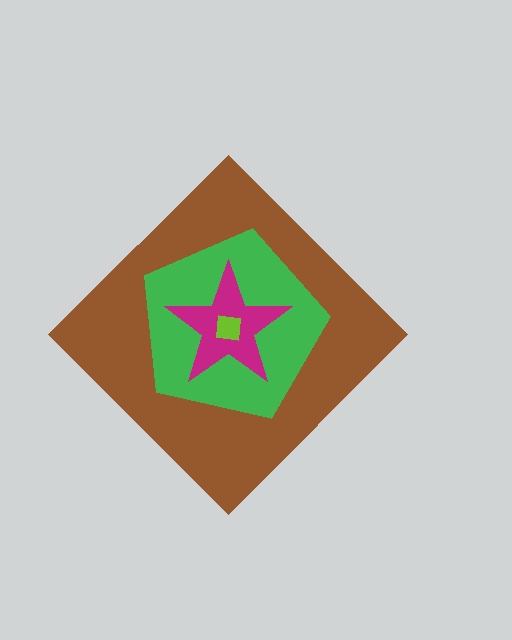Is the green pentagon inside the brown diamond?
Yes.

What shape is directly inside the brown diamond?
The green pentagon.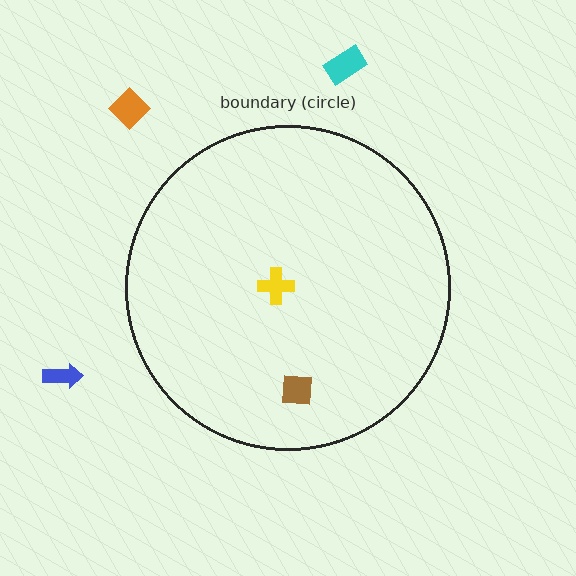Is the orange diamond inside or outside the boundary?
Outside.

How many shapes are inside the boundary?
2 inside, 3 outside.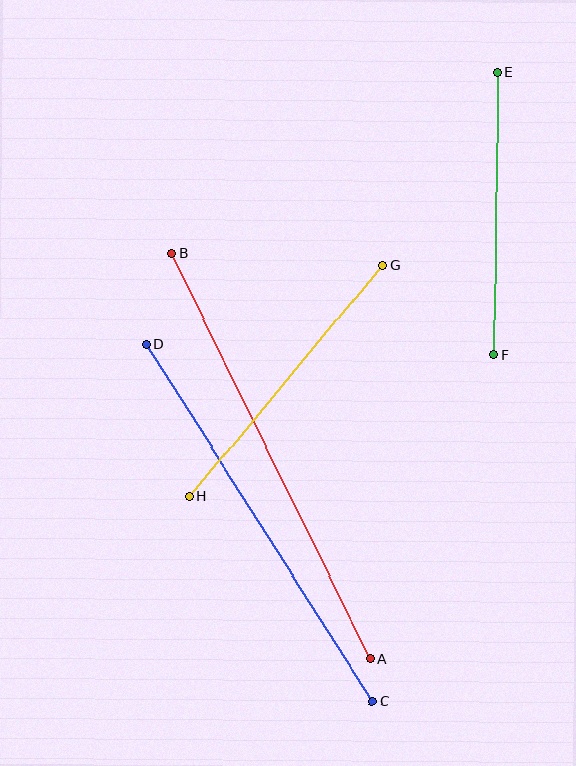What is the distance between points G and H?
The distance is approximately 302 pixels.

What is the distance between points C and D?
The distance is approximately 422 pixels.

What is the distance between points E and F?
The distance is approximately 283 pixels.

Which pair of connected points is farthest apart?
Points A and B are farthest apart.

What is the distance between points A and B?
The distance is approximately 451 pixels.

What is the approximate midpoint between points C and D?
The midpoint is at approximately (259, 523) pixels.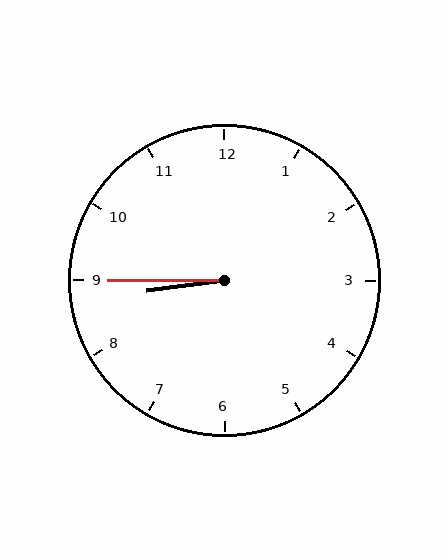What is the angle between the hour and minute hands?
Approximately 8 degrees.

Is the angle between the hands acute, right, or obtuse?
It is acute.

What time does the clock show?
8:45.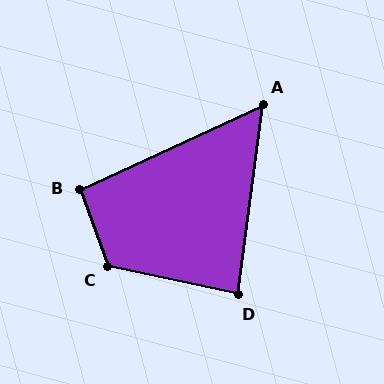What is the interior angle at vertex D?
Approximately 85 degrees (approximately right).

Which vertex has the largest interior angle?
C, at approximately 122 degrees.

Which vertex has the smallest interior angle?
A, at approximately 58 degrees.